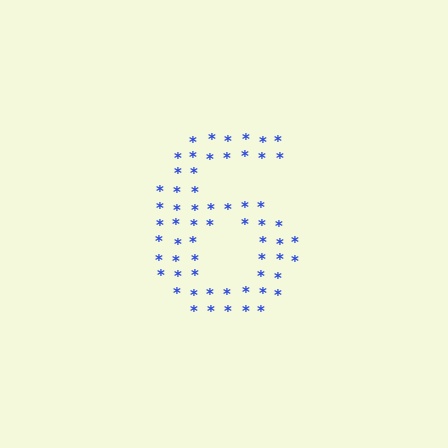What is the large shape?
The large shape is the digit 6.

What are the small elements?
The small elements are asterisks.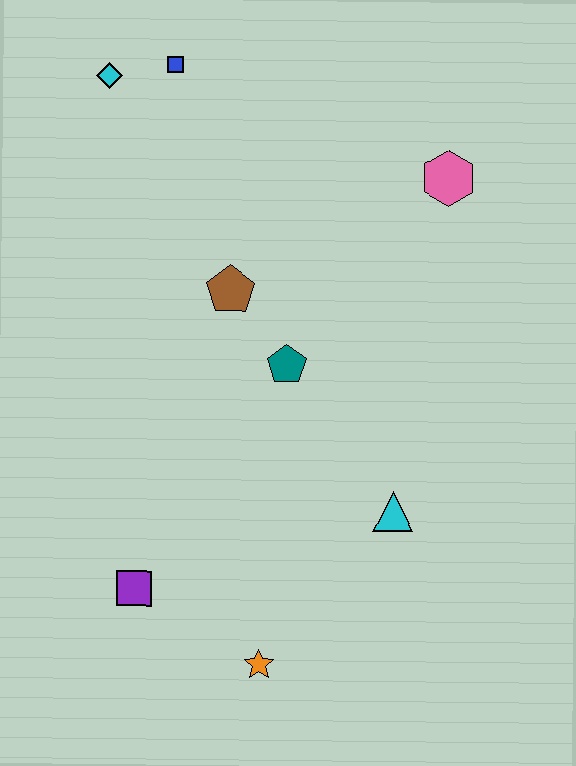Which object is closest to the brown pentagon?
The teal pentagon is closest to the brown pentagon.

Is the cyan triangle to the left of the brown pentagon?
No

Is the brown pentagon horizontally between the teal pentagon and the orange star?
No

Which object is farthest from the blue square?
The orange star is farthest from the blue square.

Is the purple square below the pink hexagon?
Yes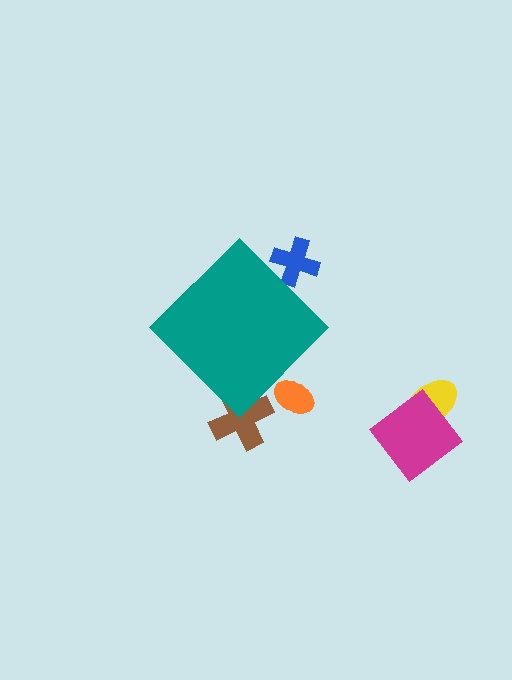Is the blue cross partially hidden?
Yes, the blue cross is partially hidden behind the teal diamond.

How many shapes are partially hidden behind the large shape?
3 shapes are partially hidden.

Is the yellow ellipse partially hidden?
No, the yellow ellipse is fully visible.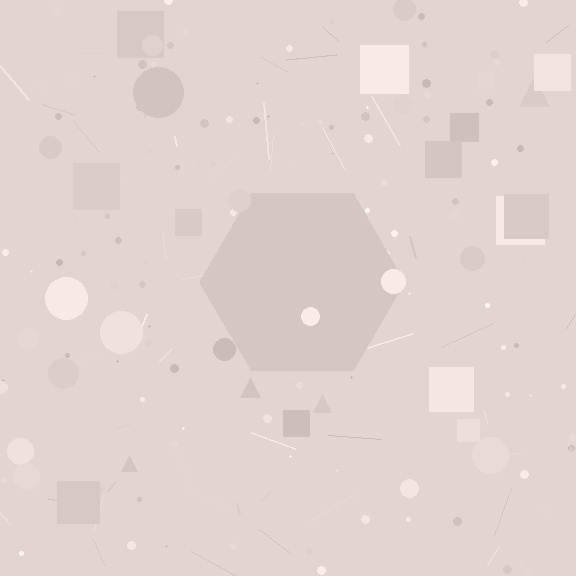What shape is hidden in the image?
A hexagon is hidden in the image.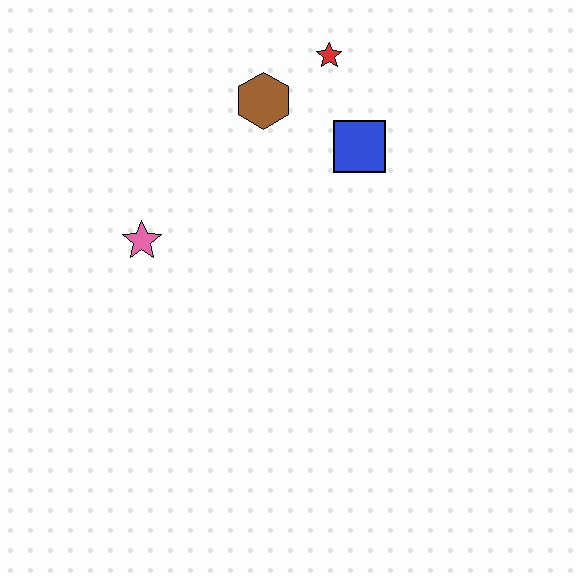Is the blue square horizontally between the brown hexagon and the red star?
No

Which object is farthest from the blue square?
The pink star is farthest from the blue square.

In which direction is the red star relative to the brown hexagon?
The red star is to the right of the brown hexagon.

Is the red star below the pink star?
No